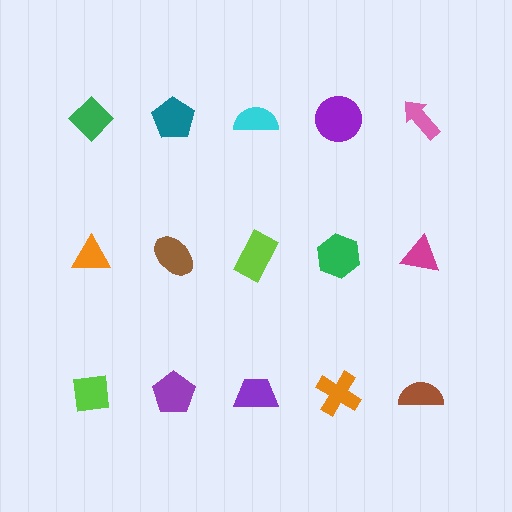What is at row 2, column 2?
A brown ellipse.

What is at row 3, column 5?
A brown semicircle.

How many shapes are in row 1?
5 shapes.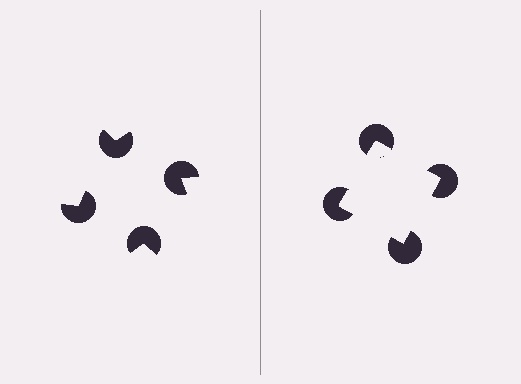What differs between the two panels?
The pac-man discs are positioned identically on both sides; only the wedge orientations differ. On the right they align to a square; on the left they are misaligned.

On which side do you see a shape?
An illusory square appears on the right side. On the left side the wedge cuts are rotated, so no coherent shape forms.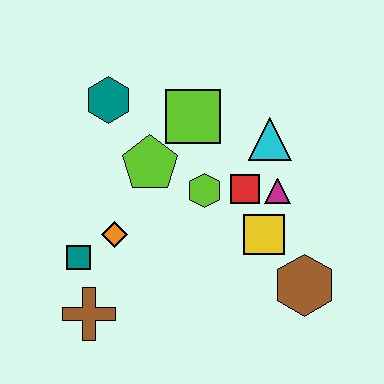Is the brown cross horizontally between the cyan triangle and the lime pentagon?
No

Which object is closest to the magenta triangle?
The red square is closest to the magenta triangle.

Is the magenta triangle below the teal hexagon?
Yes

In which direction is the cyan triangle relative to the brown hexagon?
The cyan triangle is above the brown hexagon.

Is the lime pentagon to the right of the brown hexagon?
No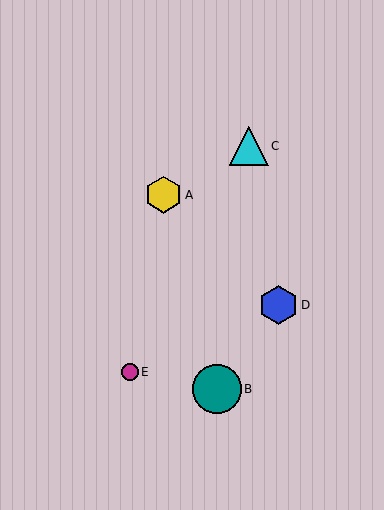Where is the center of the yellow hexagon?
The center of the yellow hexagon is at (164, 195).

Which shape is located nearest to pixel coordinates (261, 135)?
The cyan triangle (labeled C) at (249, 146) is nearest to that location.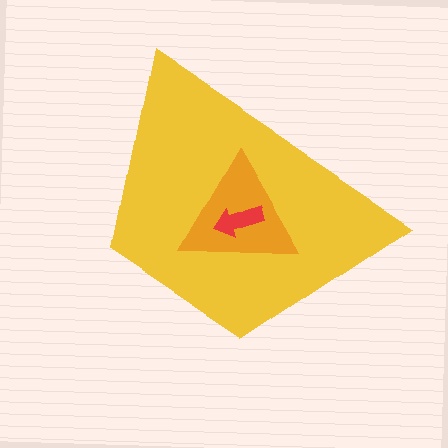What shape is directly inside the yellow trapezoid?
The orange triangle.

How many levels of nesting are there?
3.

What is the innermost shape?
The red arrow.